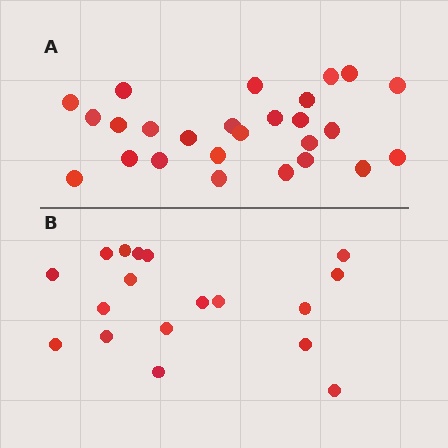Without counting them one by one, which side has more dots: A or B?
Region A (the top region) has more dots.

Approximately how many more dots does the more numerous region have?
Region A has roughly 8 or so more dots than region B.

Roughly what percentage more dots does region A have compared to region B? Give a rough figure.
About 45% more.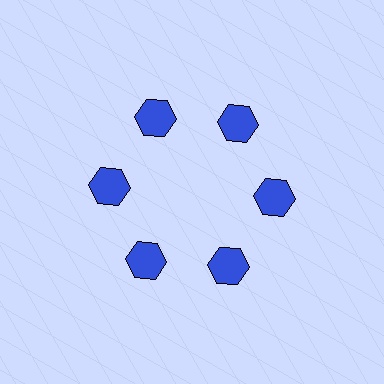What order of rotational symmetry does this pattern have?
This pattern has 6-fold rotational symmetry.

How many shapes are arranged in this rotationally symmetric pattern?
There are 6 shapes, arranged in 6 groups of 1.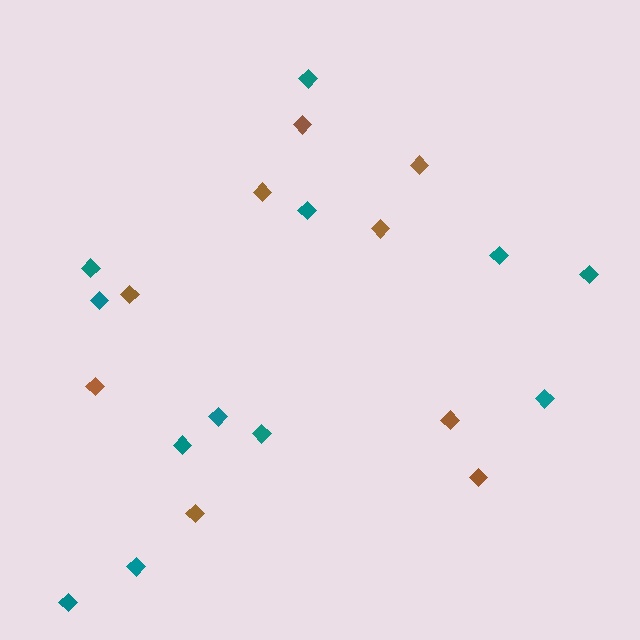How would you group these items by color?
There are 2 groups: one group of teal diamonds (12) and one group of brown diamonds (9).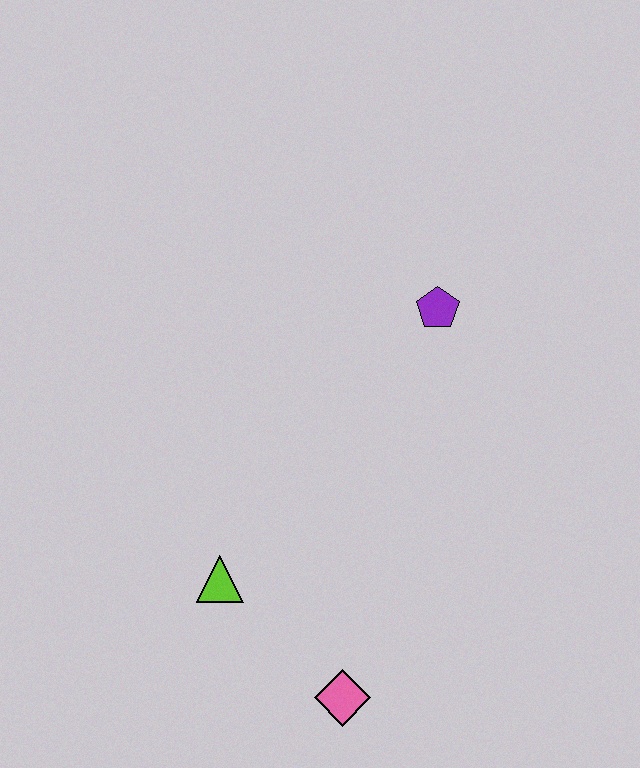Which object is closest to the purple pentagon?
The lime triangle is closest to the purple pentagon.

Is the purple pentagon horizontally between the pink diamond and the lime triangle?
No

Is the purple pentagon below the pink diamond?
No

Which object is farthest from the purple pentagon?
The pink diamond is farthest from the purple pentagon.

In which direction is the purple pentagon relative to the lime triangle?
The purple pentagon is above the lime triangle.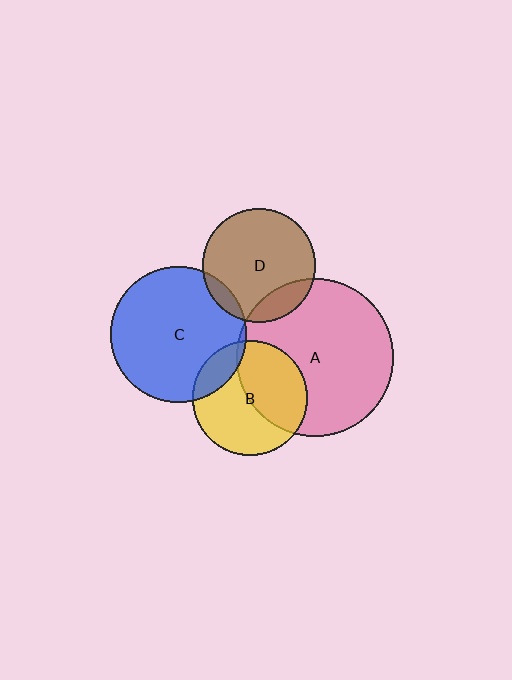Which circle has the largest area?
Circle A (pink).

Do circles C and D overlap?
Yes.